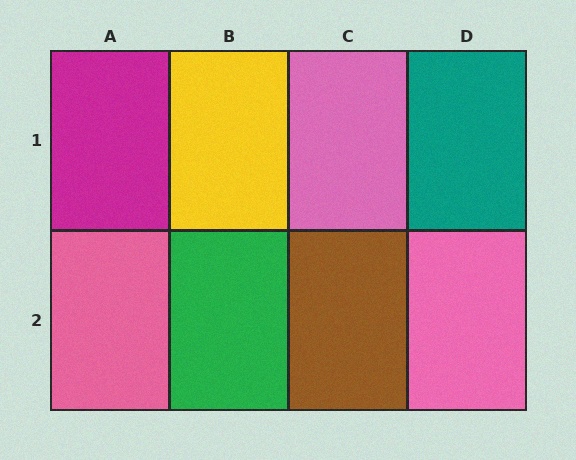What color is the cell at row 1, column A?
Magenta.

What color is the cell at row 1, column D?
Teal.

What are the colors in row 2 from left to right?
Pink, green, brown, pink.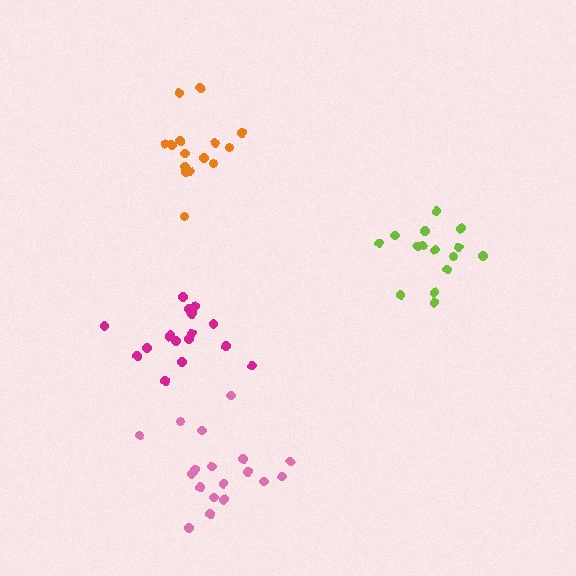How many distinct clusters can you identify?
There are 4 distinct clusters.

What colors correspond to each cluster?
The clusters are colored: magenta, orange, lime, pink.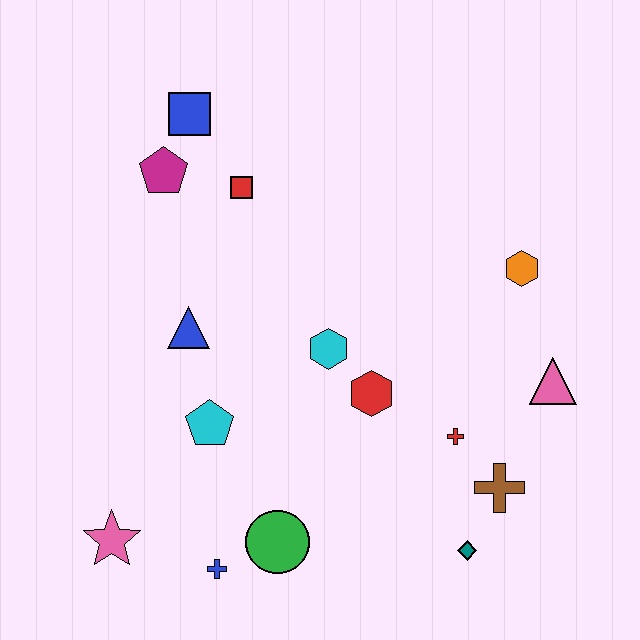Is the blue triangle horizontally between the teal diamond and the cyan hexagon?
No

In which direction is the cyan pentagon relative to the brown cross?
The cyan pentagon is to the left of the brown cross.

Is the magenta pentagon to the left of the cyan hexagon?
Yes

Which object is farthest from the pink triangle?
The pink star is farthest from the pink triangle.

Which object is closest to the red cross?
The brown cross is closest to the red cross.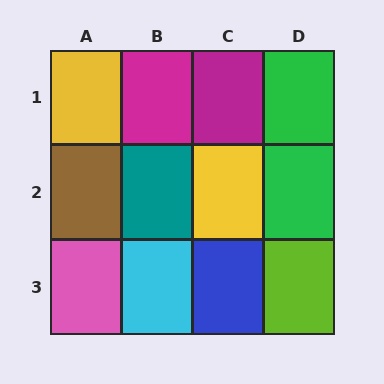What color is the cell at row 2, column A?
Brown.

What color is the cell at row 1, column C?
Magenta.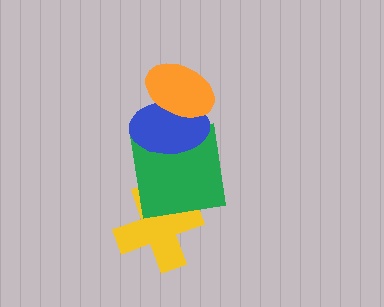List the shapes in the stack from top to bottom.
From top to bottom: the orange ellipse, the blue ellipse, the green square, the yellow cross.